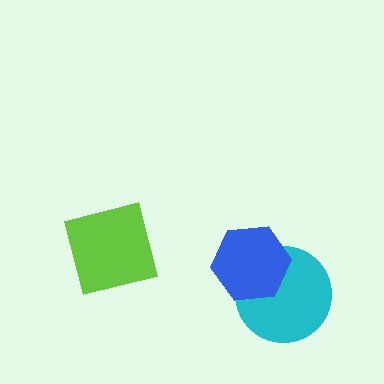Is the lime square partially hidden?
No, no other shape covers it.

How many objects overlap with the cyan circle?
1 object overlaps with the cyan circle.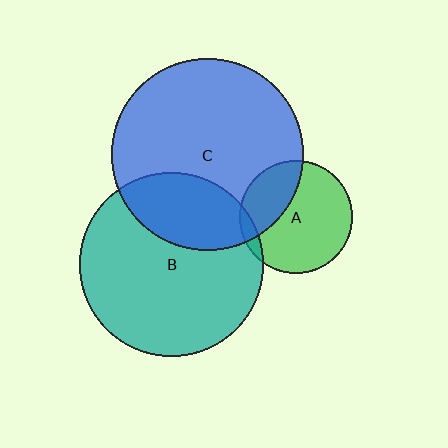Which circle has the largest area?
Circle C (blue).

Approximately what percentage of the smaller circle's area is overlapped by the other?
Approximately 30%.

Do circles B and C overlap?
Yes.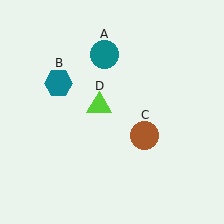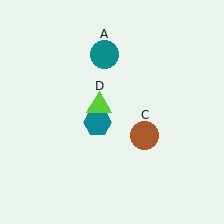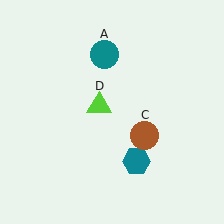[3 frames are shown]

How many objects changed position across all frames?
1 object changed position: teal hexagon (object B).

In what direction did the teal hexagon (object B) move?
The teal hexagon (object B) moved down and to the right.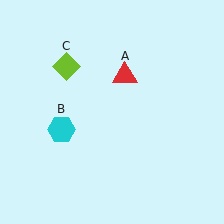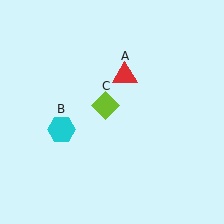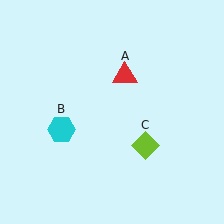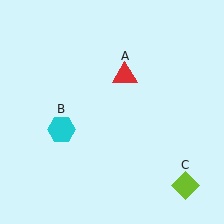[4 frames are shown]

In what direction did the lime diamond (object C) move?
The lime diamond (object C) moved down and to the right.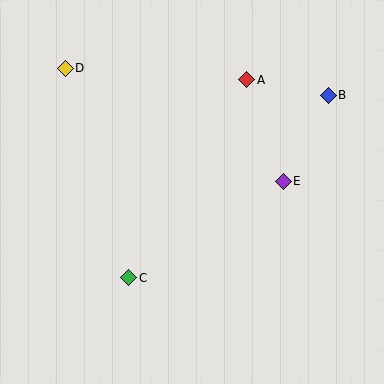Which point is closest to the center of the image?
Point E at (283, 181) is closest to the center.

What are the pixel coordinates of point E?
Point E is at (283, 181).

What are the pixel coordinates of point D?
Point D is at (65, 68).